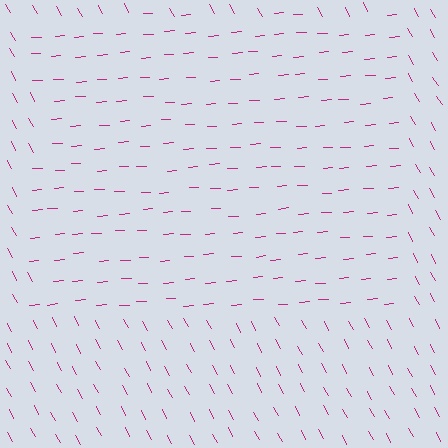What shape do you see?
I see a rectangle.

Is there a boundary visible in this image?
Yes, there is a texture boundary formed by a change in line orientation.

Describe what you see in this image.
The image is filled with small magenta line segments. A rectangle region in the image has lines oriented differently from the surrounding lines, creating a visible texture boundary.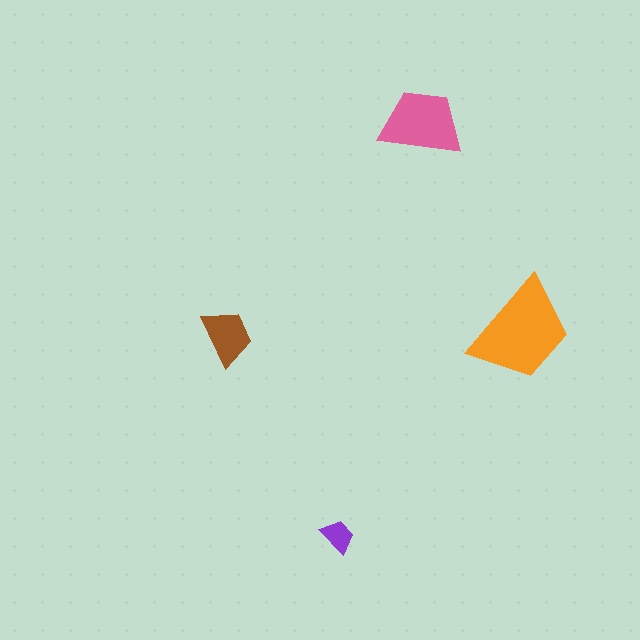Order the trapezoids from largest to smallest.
the orange one, the pink one, the brown one, the purple one.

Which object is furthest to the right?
The orange trapezoid is rightmost.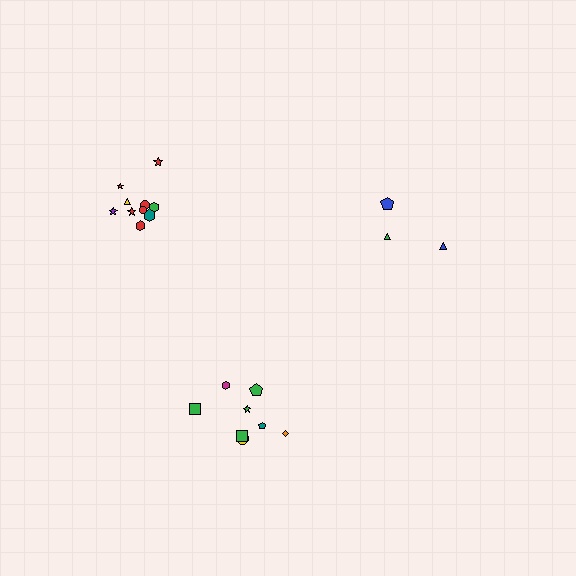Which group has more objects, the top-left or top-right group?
The top-left group.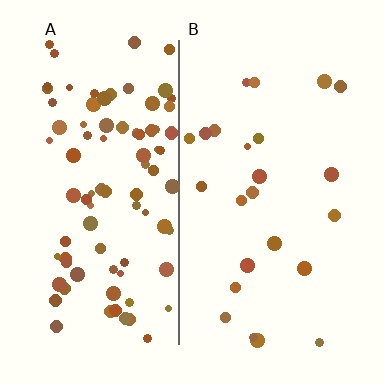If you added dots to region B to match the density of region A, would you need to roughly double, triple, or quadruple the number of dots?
Approximately quadruple.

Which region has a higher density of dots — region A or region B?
A (the left).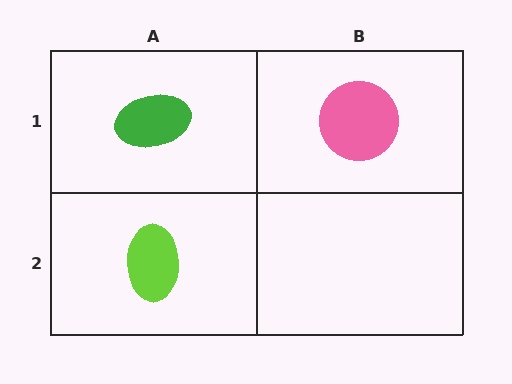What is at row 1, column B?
A pink circle.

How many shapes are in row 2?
1 shape.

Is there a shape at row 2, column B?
No, that cell is empty.